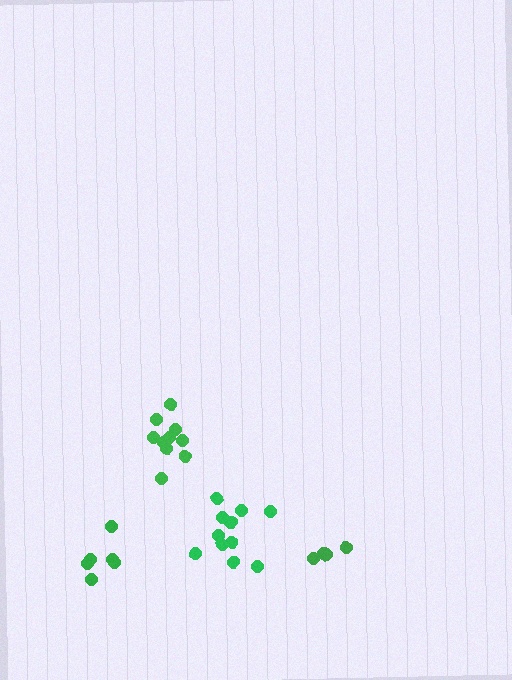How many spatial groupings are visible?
There are 4 spatial groupings.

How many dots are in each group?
Group 1: 10 dots, Group 2: 11 dots, Group 3: 5 dots, Group 4: 6 dots (32 total).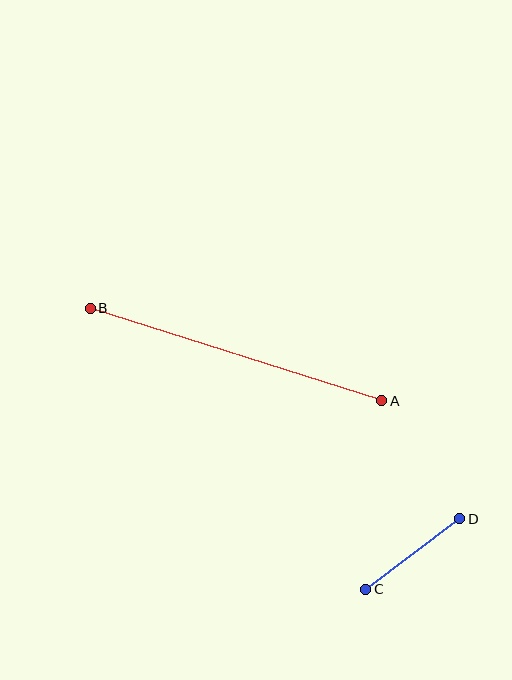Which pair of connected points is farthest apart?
Points A and B are farthest apart.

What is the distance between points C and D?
The distance is approximately 117 pixels.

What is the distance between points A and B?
The distance is approximately 306 pixels.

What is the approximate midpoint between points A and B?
The midpoint is at approximately (236, 355) pixels.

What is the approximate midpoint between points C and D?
The midpoint is at approximately (413, 554) pixels.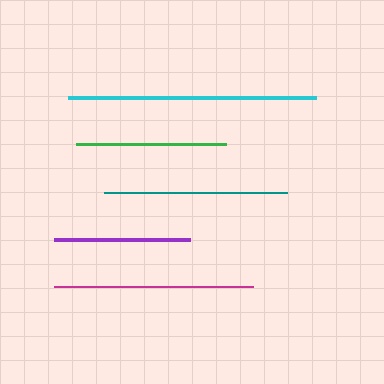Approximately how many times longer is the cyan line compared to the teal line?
The cyan line is approximately 1.4 times the length of the teal line.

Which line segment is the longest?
The cyan line is the longest at approximately 248 pixels.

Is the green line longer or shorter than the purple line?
The green line is longer than the purple line.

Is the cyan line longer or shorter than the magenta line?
The cyan line is longer than the magenta line.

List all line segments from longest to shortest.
From longest to shortest: cyan, magenta, teal, green, purple.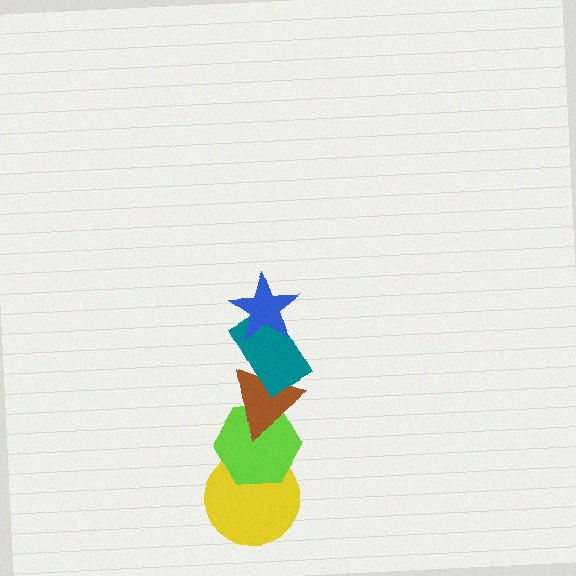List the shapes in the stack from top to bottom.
From top to bottom: the blue star, the teal rectangle, the brown triangle, the lime hexagon, the yellow circle.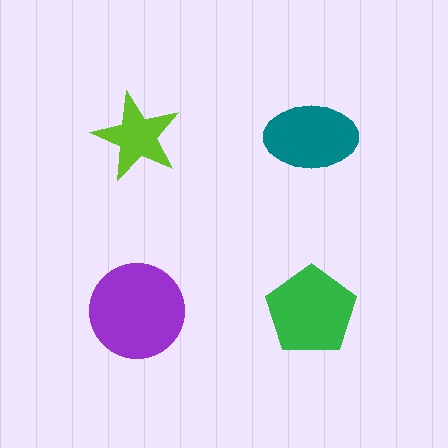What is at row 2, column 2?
A green pentagon.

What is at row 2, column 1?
A purple circle.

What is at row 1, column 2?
A teal ellipse.